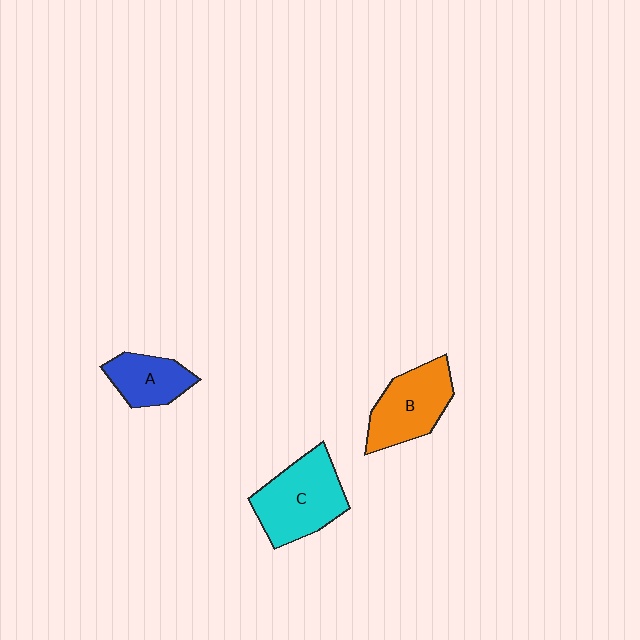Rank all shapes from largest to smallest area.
From largest to smallest: C (cyan), B (orange), A (blue).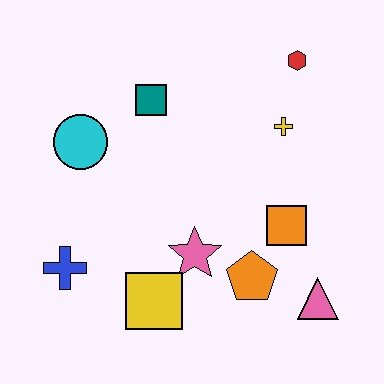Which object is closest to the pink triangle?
The orange pentagon is closest to the pink triangle.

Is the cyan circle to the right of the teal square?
No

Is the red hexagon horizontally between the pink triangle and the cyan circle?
Yes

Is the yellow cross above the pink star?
Yes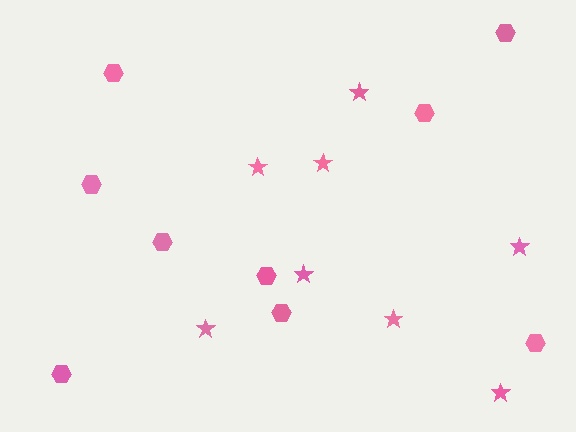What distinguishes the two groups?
There are 2 groups: one group of hexagons (9) and one group of stars (8).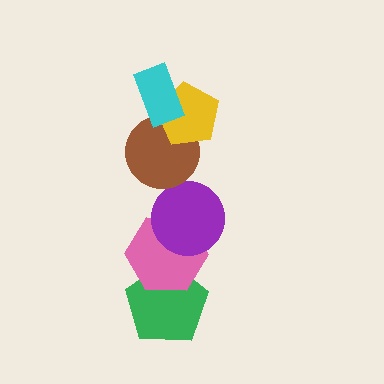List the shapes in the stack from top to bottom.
From top to bottom: the cyan rectangle, the yellow pentagon, the brown circle, the purple circle, the pink hexagon, the green pentagon.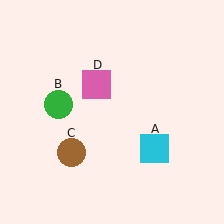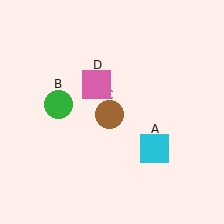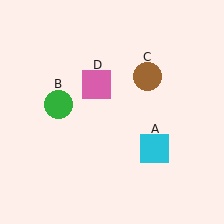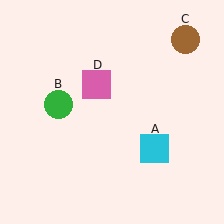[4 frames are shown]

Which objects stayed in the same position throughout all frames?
Cyan square (object A) and green circle (object B) and pink square (object D) remained stationary.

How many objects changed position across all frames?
1 object changed position: brown circle (object C).